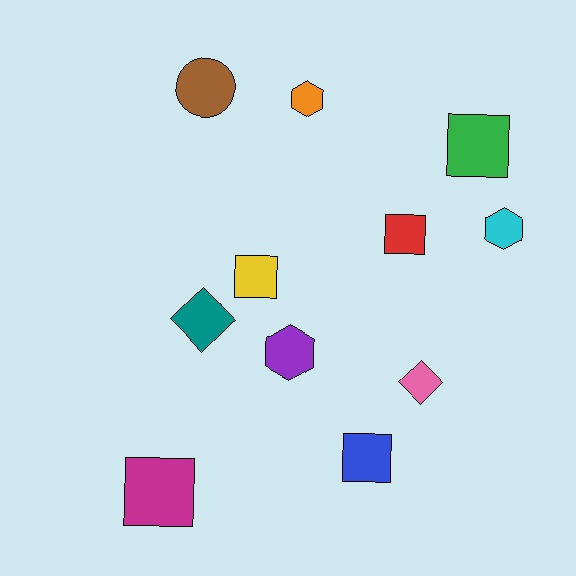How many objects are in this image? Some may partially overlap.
There are 11 objects.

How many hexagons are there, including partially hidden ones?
There are 3 hexagons.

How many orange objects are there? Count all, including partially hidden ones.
There is 1 orange object.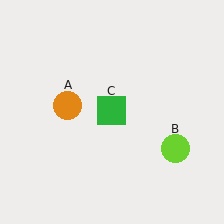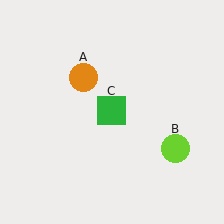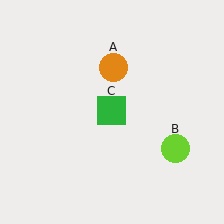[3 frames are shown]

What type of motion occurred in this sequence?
The orange circle (object A) rotated clockwise around the center of the scene.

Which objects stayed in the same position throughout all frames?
Lime circle (object B) and green square (object C) remained stationary.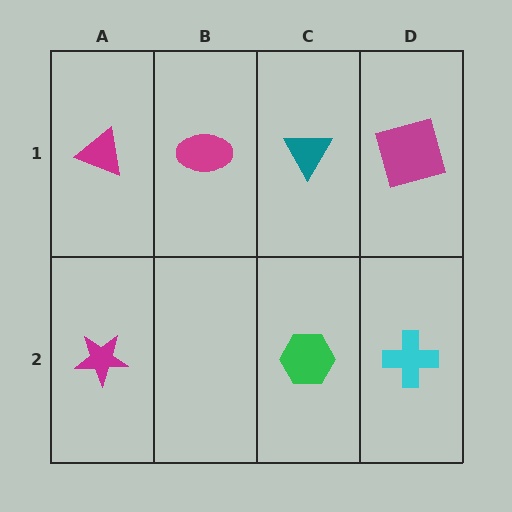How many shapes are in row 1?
4 shapes.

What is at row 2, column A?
A magenta star.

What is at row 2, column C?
A green hexagon.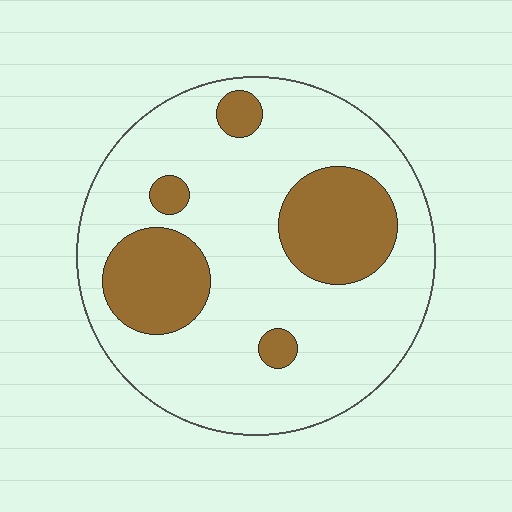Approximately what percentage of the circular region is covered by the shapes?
Approximately 25%.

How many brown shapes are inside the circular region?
5.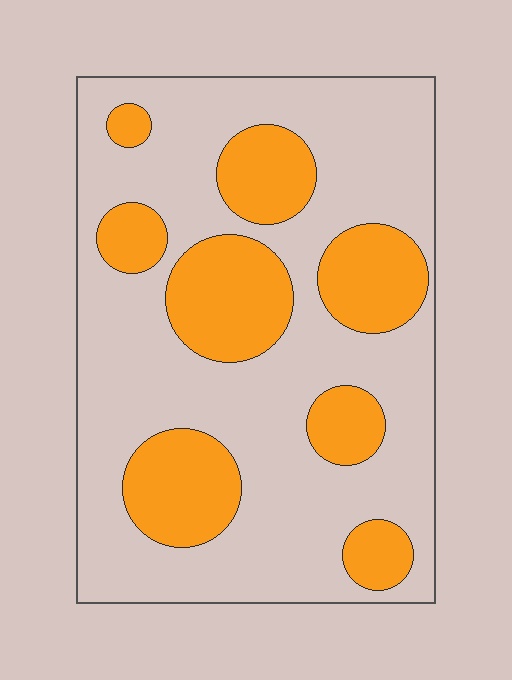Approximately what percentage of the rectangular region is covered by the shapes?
Approximately 30%.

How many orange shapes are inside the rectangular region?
8.